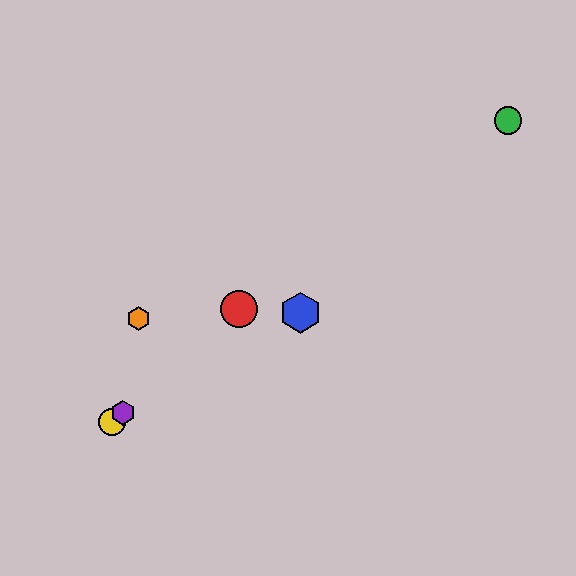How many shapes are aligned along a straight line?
3 shapes (the red circle, the yellow circle, the purple hexagon) are aligned along a straight line.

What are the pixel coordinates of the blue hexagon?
The blue hexagon is at (301, 313).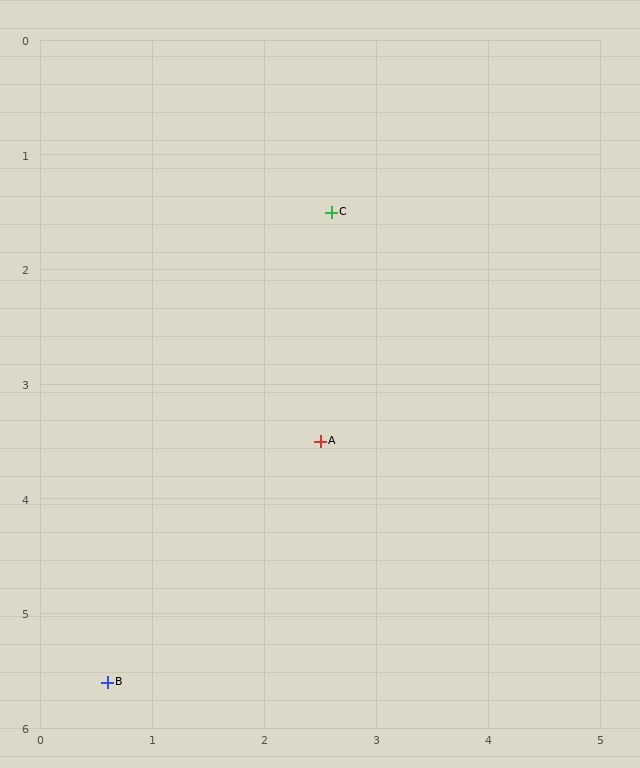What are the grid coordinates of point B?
Point B is at approximately (0.6, 5.6).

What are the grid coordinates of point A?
Point A is at approximately (2.5, 3.5).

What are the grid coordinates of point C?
Point C is at approximately (2.6, 1.5).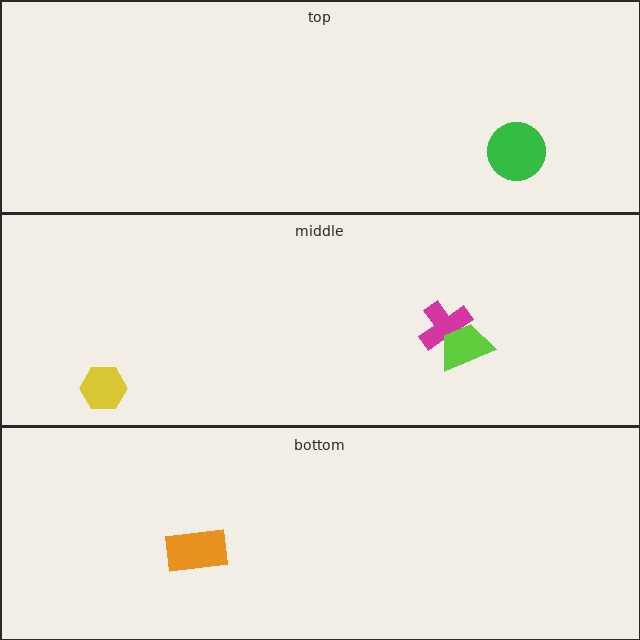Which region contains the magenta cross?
The middle region.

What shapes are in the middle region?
The magenta cross, the lime trapezoid, the yellow hexagon.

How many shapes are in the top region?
1.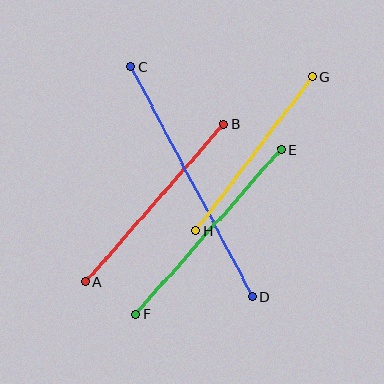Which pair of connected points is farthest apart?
Points C and D are farthest apart.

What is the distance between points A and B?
The distance is approximately 210 pixels.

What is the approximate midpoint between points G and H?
The midpoint is at approximately (254, 154) pixels.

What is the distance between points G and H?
The distance is approximately 193 pixels.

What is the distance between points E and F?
The distance is approximately 220 pixels.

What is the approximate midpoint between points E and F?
The midpoint is at approximately (208, 232) pixels.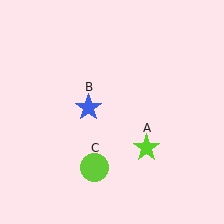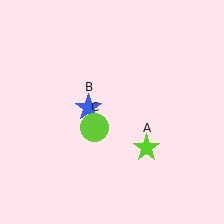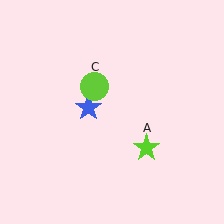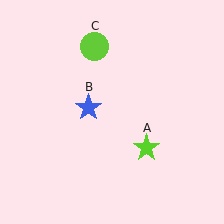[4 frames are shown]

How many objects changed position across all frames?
1 object changed position: lime circle (object C).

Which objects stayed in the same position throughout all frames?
Lime star (object A) and blue star (object B) remained stationary.